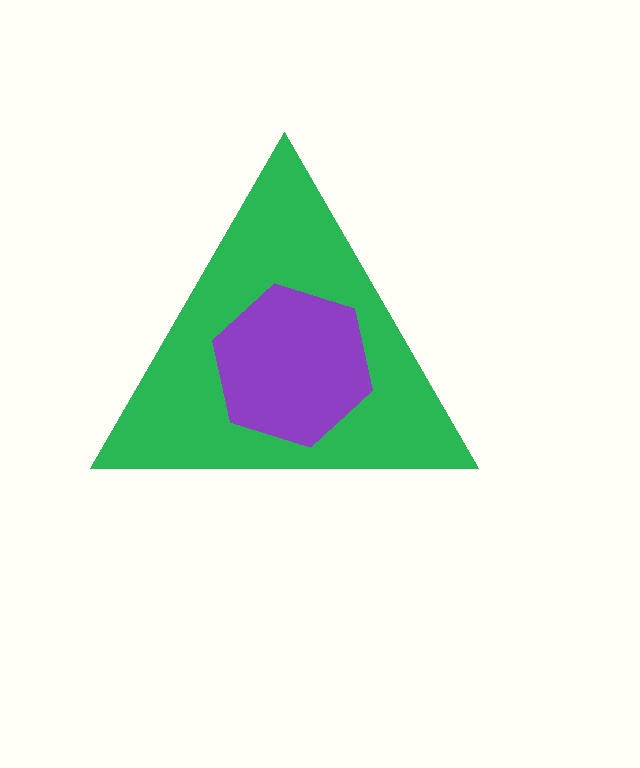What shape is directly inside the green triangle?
The purple hexagon.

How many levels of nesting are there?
2.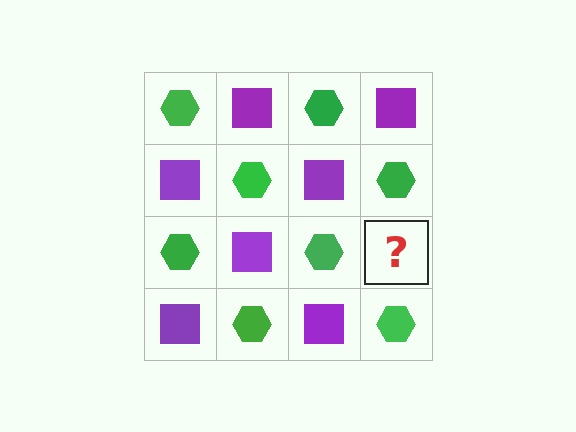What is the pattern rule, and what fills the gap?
The rule is that it alternates green hexagon and purple square in a checkerboard pattern. The gap should be filled with a purple square.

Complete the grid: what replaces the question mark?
The question mark should be replaced with a purple square.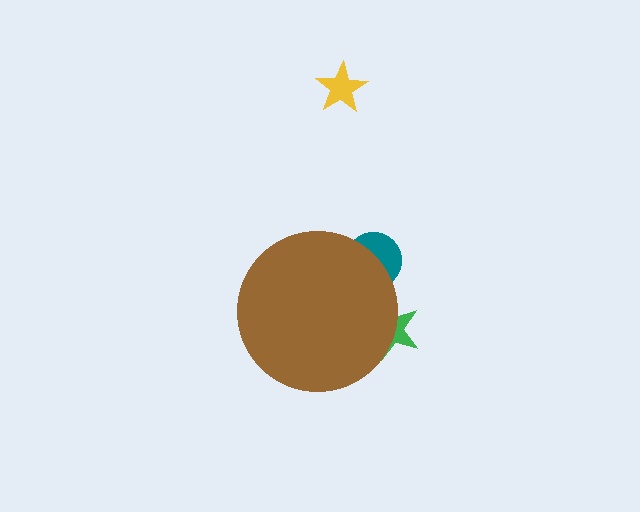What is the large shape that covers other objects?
A brown circle.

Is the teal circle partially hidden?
Yes, the teal circle is partially hidden behind the brown circle.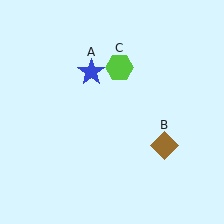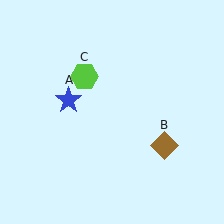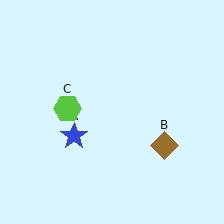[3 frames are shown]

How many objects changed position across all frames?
2 objects changed position: blue star (object A), lime hexagon (object C).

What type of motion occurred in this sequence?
The blue star (object A), lime hexagon (object C) rotated counterclockwise around the center of the scene.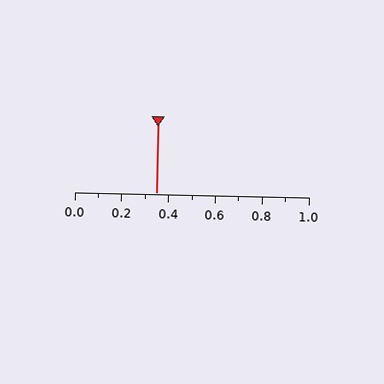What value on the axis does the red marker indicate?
The marker indicates approximately 0.35.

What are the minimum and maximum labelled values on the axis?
The axis runs from 0.0 to 1.0.